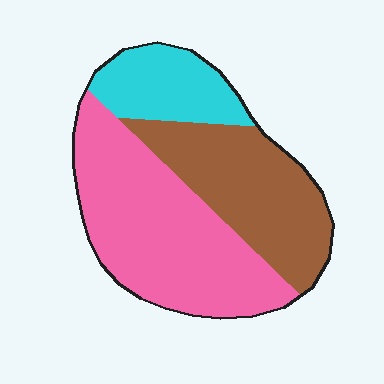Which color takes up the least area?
Cyan, at roughly 20%.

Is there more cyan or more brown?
Brown.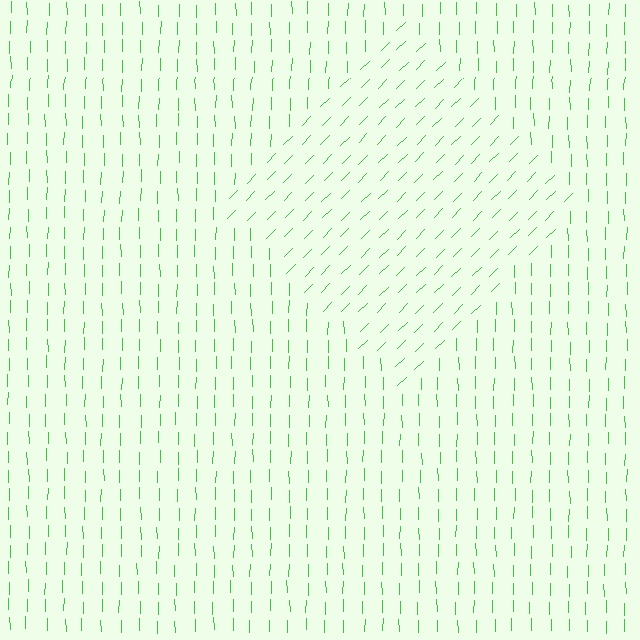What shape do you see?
I see a diamond.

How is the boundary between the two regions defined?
The boundary is defined purely by a change in line orientation (approximately 45 degrees difference). All lines are the same color and thickness.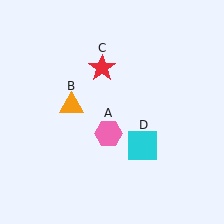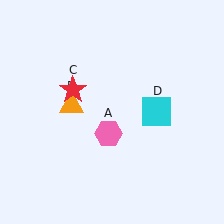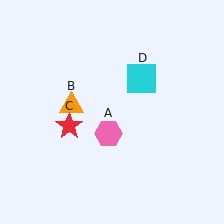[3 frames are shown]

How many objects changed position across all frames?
2 objects changed position: red star (object C), cyan square (object D).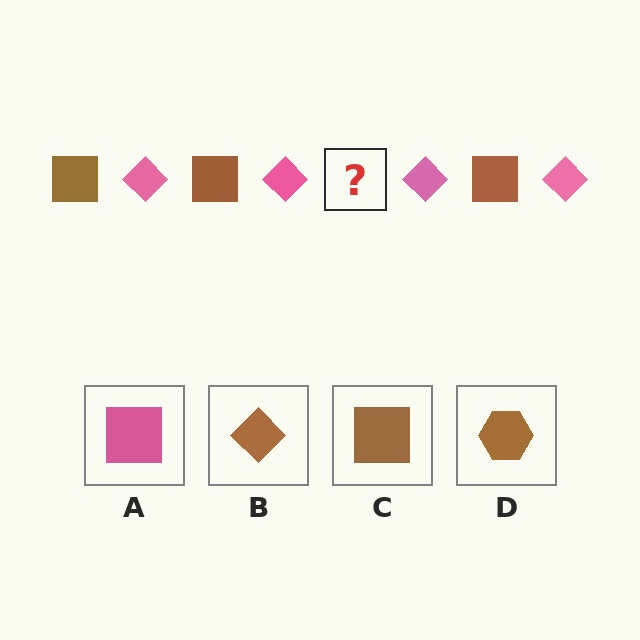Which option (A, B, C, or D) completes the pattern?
C.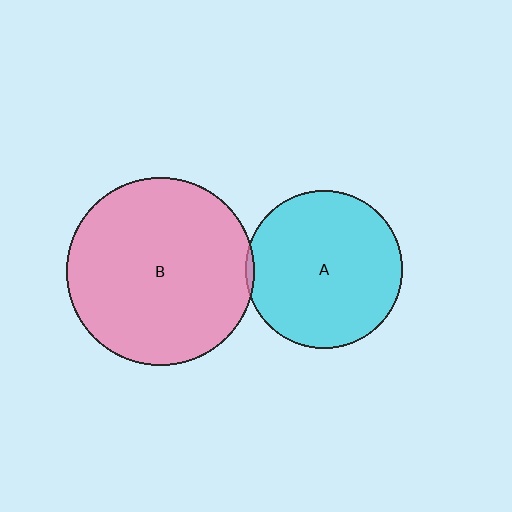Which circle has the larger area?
Circle B (pink).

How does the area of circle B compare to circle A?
Approximately 1.4 times.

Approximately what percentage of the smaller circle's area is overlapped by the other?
Approximately 5%.